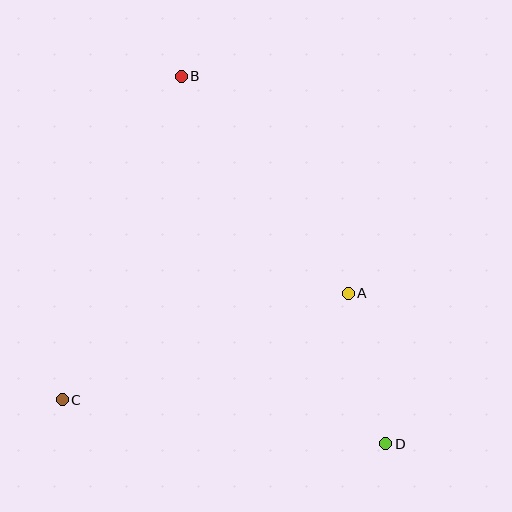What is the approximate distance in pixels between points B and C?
The distance between B and C is approximately 344 pixels.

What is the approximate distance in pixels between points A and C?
The distance between A and C is approximately 305 pixels.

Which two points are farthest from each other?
Points B and D are farthest from each other.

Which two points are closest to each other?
Points A and D are closest to each other.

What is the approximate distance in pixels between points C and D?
The distance between C and D is approximately 327 pixels.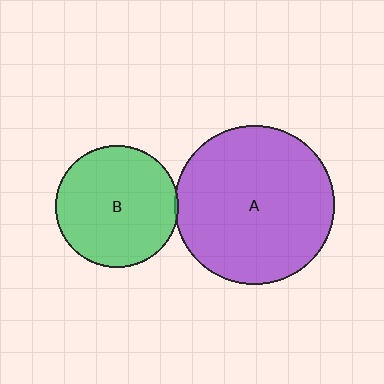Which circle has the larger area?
Circle A (purple).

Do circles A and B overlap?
Yes.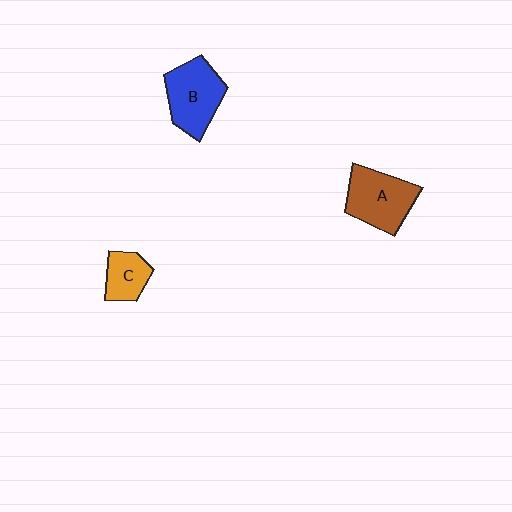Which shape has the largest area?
Shape B (blue).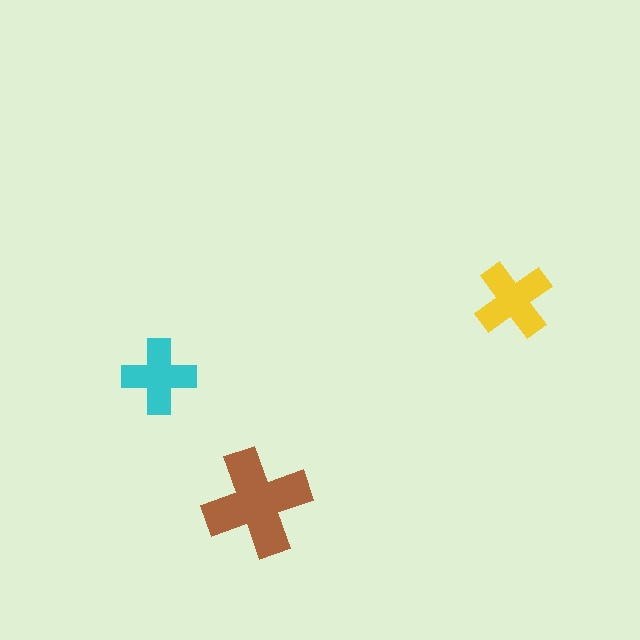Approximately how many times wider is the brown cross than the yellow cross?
About 1.5 times wider.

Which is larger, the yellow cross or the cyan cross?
The yellow one.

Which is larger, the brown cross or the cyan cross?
The brown one.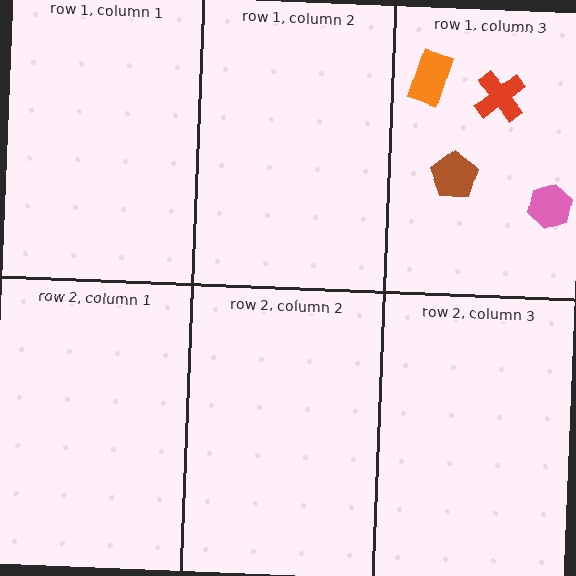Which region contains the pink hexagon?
The row 1, column 3 region.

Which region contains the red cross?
The row 1, column 3 region.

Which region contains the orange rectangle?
The row 1, column 3 region.